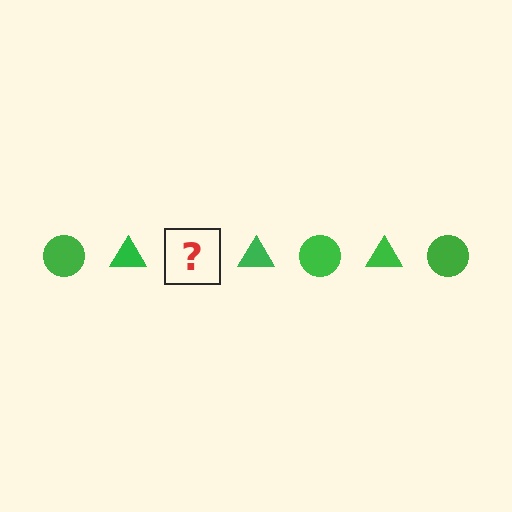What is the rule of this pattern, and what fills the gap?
The rule is that the pattern cycles through circle, triangle shapes in green. The gap should be filled with a green circle.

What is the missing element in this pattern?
The missing element is a green circle.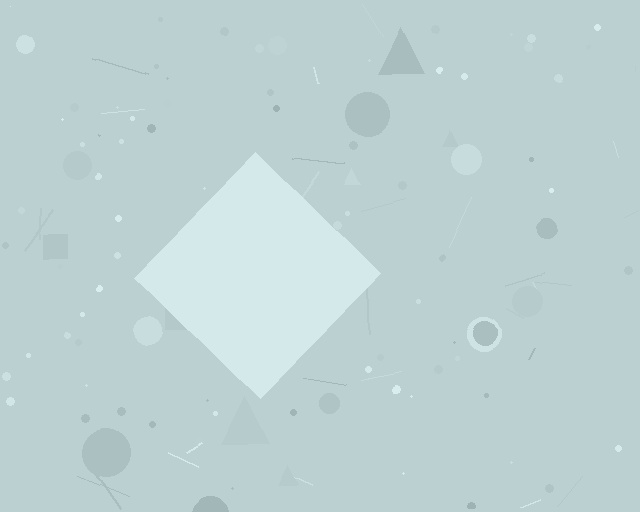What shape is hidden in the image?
A diamond is hidden in the image.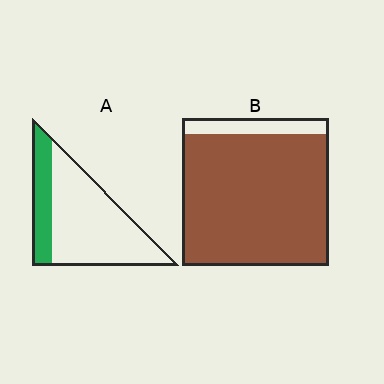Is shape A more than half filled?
No.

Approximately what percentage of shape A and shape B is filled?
A is approximately 25% and B is approximately 90%.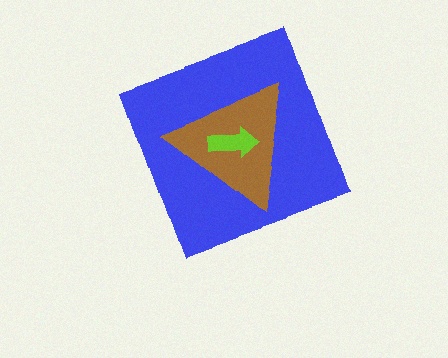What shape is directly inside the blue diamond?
The brown triangle.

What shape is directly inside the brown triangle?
The lime arrow.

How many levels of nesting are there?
3.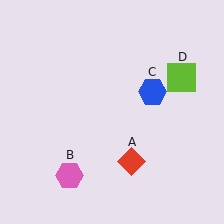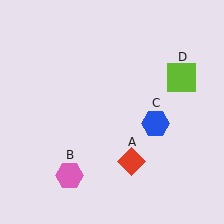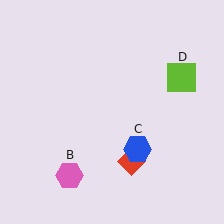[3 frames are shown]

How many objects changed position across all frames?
1 object changed position: blue hexagon (object C).